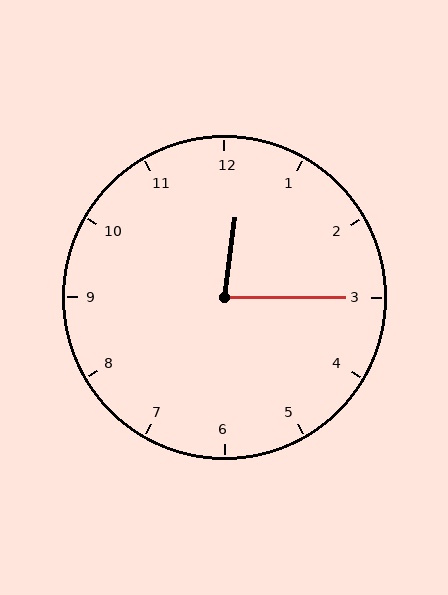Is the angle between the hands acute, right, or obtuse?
It is acute.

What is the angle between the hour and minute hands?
Approximately 82 degrees.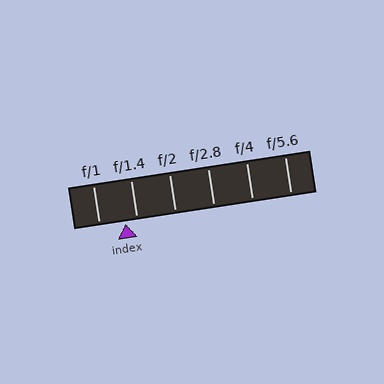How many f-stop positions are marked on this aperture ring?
There are 6 f-stop positions marked.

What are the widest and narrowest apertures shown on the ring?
The widest aperture shown is f/1 and the narrowest is f/5.6.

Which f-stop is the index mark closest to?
The index mark is closest to f/1.4.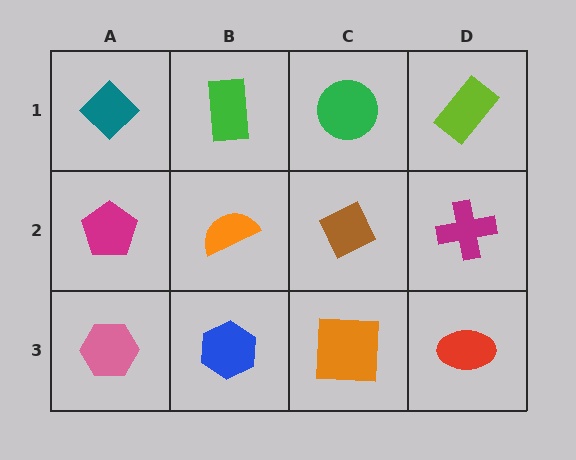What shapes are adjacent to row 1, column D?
A magenta cross (row 2, column D), a green circle (row 1, column C).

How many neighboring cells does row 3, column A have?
2.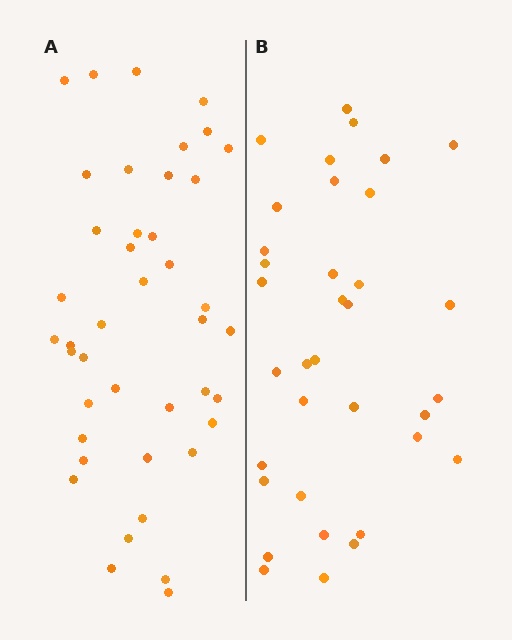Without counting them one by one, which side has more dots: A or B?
Region A (the left region) has more dots.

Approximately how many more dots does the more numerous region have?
Region A has roughly 8 or so more dots than region B.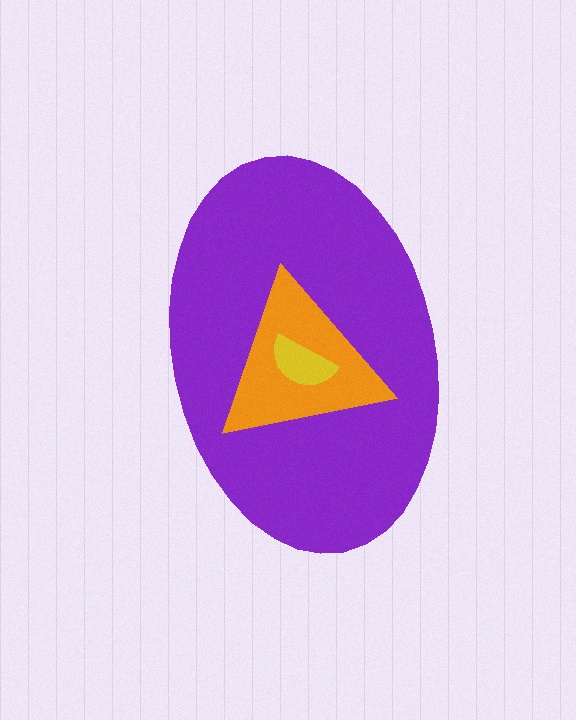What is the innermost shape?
The yellow semicircle.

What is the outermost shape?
The purple ellipse.